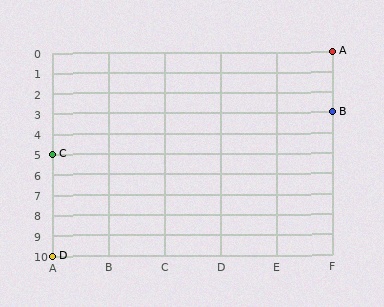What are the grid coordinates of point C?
Point C is at grid coordinates (A, 5).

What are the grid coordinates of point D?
Point D is at grid coordinates (A, 10).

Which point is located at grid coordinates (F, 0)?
Point A is at (F, 0).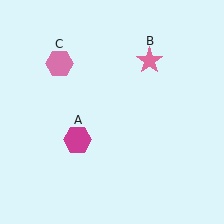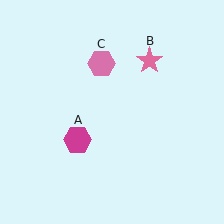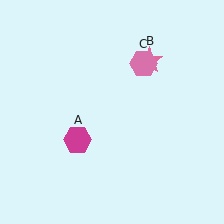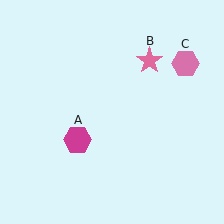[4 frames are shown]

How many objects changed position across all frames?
1 object changed position: pink hexagon (object C).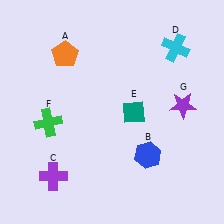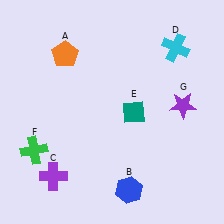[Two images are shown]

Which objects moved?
The objects that moved are: the blue hexagon (B), the green cross (F).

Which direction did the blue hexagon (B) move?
The blue hexagon (B) moved down.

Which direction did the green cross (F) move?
The green cross (F) moved down.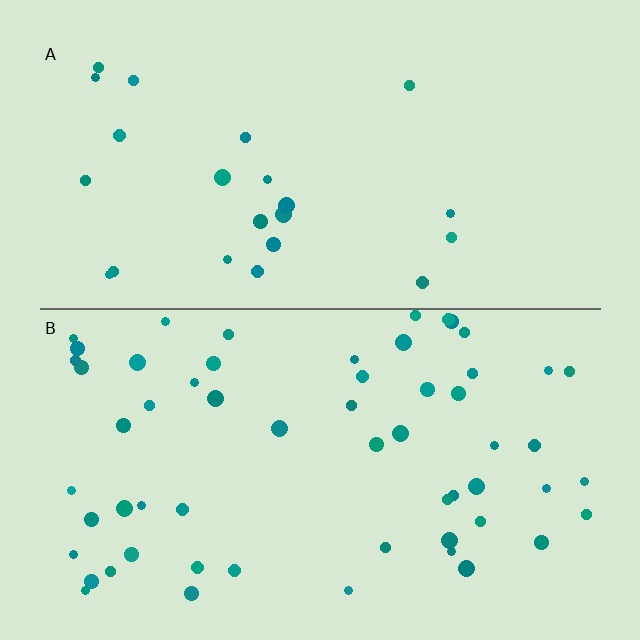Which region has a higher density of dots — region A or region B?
B (the bottom).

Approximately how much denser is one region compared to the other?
Approximately 2.6× — region B over region A.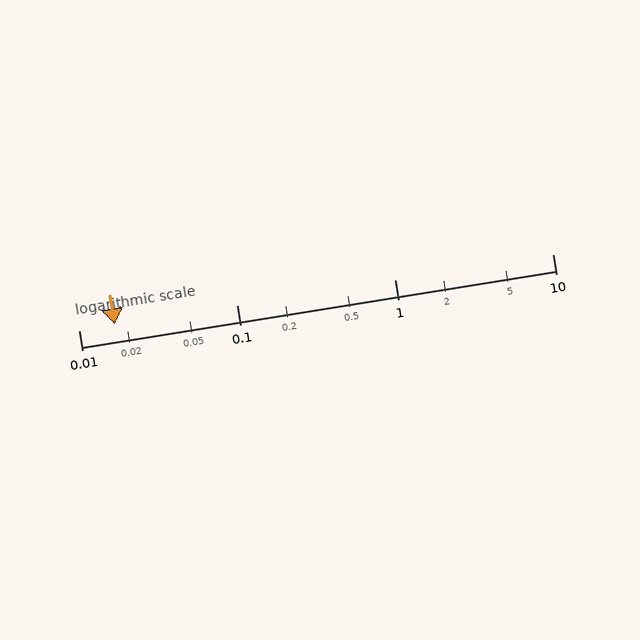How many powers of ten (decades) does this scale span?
The scale spans 3 decades, from 0.01 to 10.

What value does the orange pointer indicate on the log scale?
The pointer indicates approximately 0.017.